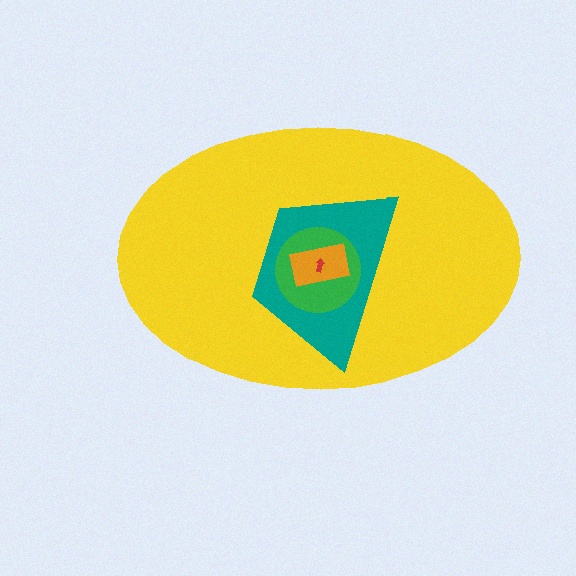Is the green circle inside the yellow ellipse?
Yes.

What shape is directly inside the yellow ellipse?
The teal trapezoid.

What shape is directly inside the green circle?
The orange rectangle.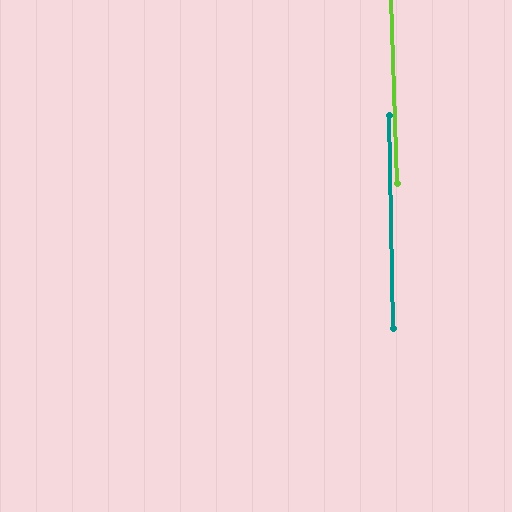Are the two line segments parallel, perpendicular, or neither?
Parallel — their directions differ by only 0.7°.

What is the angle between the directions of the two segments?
Approximately 1 degree.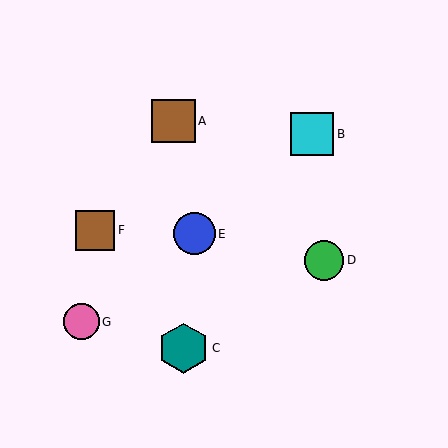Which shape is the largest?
The teal hexagon (labeled C) is the largest.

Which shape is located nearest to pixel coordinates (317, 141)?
The cyan square (labeled B) at (312, 134) is nearest to that location.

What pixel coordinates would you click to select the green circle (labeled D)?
Click at (324, 260) to select the green circle D.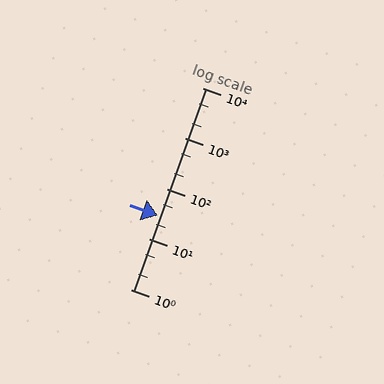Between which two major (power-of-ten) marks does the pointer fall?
The pointer is between 10 and 100.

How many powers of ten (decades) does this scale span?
The scale spans 4 decades, from 1 to 10000.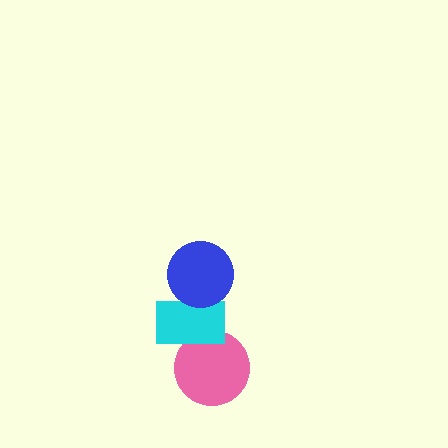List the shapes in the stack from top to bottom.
From top to bottom: the blue circle, the cyan rectangle, the pink circle.